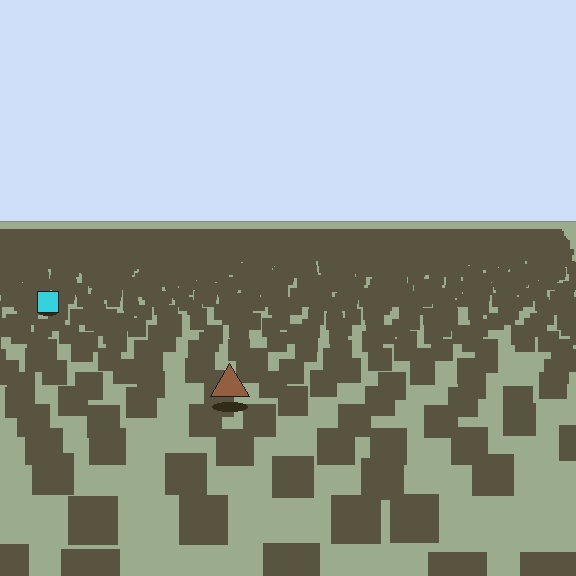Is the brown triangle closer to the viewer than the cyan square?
Yes. The brown triangle is closer — you can tell from the texture gradient: the ground texture is coarser near it.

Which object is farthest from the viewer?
The cyan square is farthest from the viewer. It appears smaller and the ground texture around it is denser.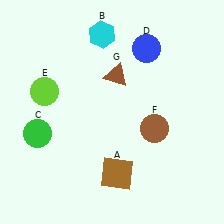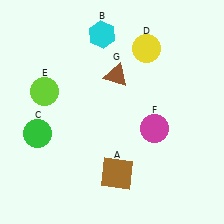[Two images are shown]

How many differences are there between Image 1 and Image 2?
There are 2 differences between the two images.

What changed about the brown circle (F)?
In Image 1, F is brown. In Image 2, it changed to magenta.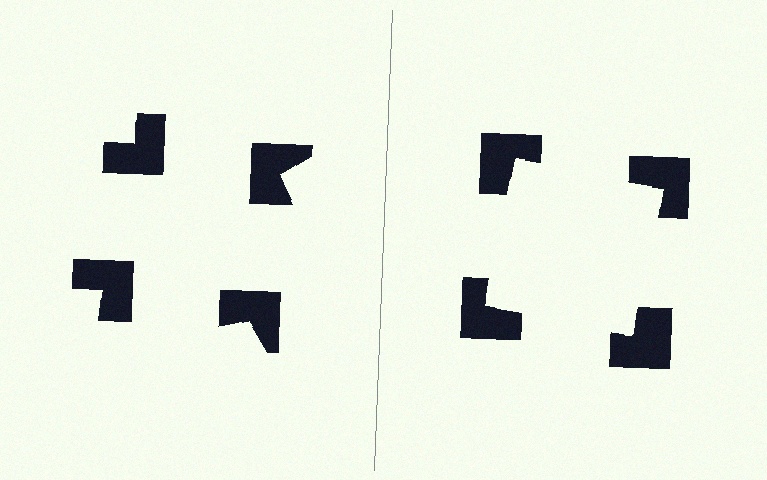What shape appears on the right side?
An illusory square.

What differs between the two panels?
The notched squares are positioned identically on both sides; only the wedge orientations differ. On the right they align to a square; on the left they are misaligned.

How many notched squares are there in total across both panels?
8 — 4 on each side.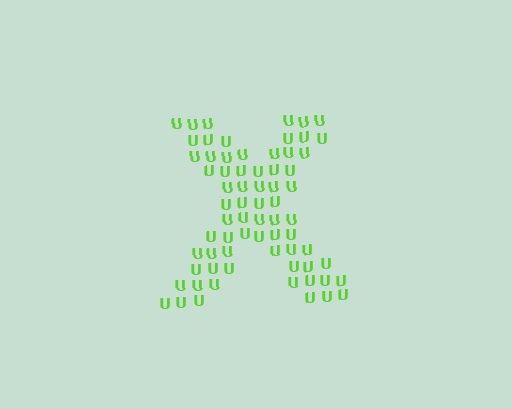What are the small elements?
The small elements are letter U's.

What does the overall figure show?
The overall figure shows the letter X.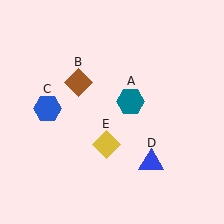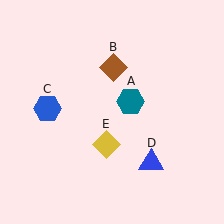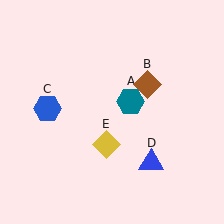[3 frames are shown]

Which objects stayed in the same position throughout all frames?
Teal hexagon (object A) and blue hexagon (object C) and blue triangle (object D) and yellow diamond (object E) remained stationary.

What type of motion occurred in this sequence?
The brown diamond (object B) rotated clockwise around the center of the scene.